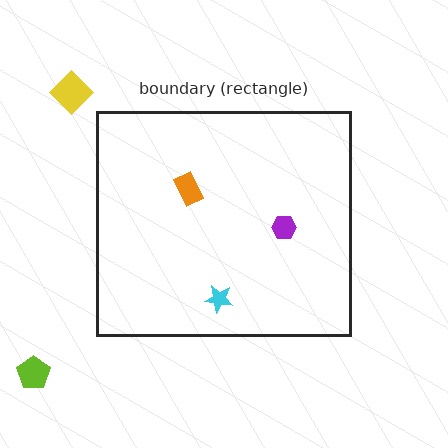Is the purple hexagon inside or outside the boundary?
Inside.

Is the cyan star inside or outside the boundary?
Inside.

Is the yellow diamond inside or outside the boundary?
Outside.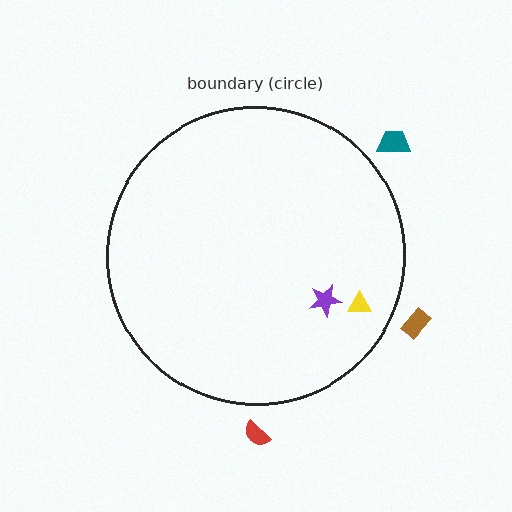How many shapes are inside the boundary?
2 inside, 3 outside.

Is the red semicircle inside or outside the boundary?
Outside.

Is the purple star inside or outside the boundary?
Inside.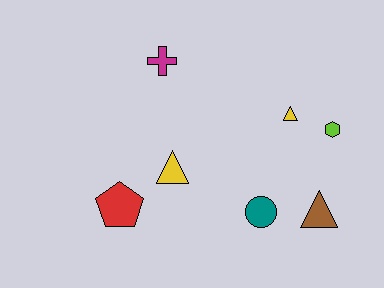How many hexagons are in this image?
There is 1 hexagon.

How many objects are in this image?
There are 7 objects.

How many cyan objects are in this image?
There are no cyan objects.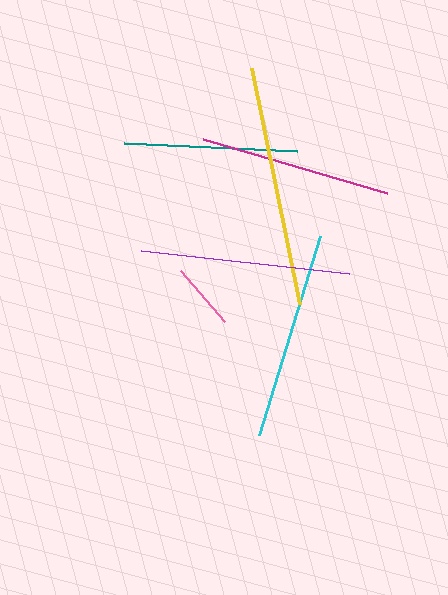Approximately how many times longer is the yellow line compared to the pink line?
The yellow line is approximately 3.6 times the length of the pink line.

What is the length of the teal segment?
The teal segment is approximately 173 pixels long.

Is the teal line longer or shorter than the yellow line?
The yellow line is longer than the teal line.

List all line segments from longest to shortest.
From longest to shortest: yellow, purple, cyan, magenta, teal, pink.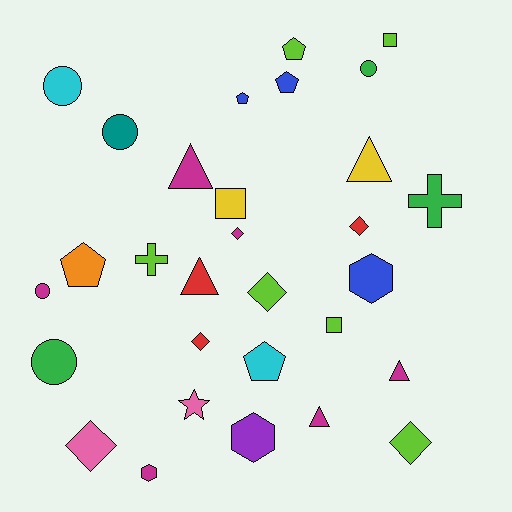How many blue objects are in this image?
There are 3 blue objects.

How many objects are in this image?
There are 30 objects.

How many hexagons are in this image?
There are 3 hexagons.